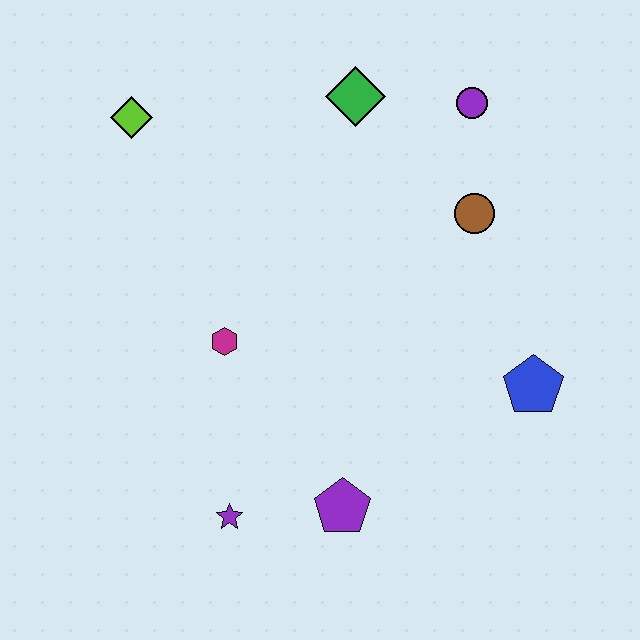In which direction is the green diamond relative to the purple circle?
The green diamond is to the left of the purple circle.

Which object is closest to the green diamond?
The purple circle is closest to the green diamond.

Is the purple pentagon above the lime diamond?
No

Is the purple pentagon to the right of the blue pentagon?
No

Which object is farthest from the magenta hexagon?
The purple circle is farthest from the magenta hexagon.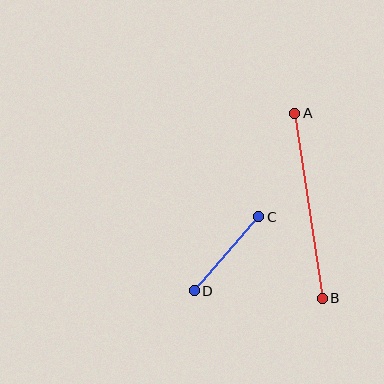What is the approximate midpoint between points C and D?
The midpoint is at approximately (227, 254) pixels.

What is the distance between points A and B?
The distance is approximately 187 pixels.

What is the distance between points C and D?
The distance is approximately 98 pixels.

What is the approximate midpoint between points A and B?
The midpoint is at approximately (308, 206) pixels.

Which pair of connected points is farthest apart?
Points A and B are farthest apart.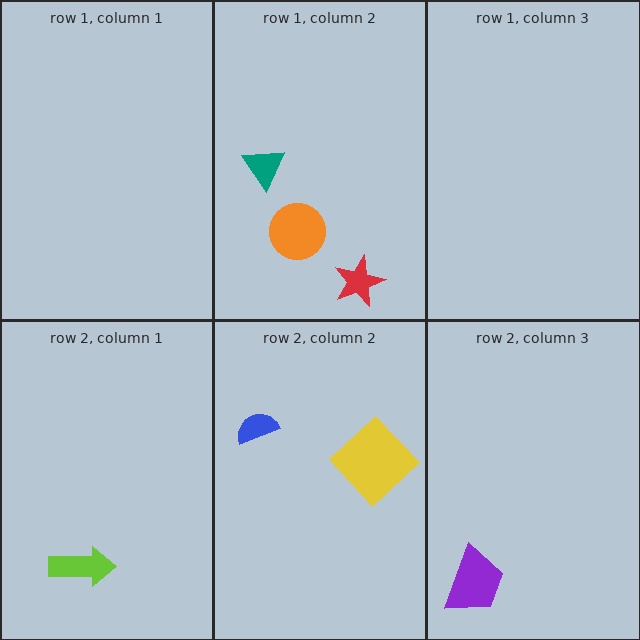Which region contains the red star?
The row 1, column 2 region.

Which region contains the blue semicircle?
The row 2, column 2 region.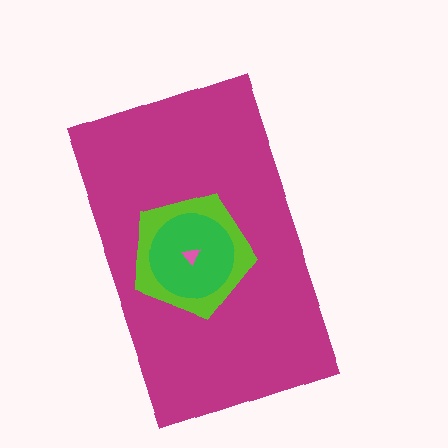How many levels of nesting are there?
4.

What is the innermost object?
The pink triangle.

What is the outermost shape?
The magenta rectangle.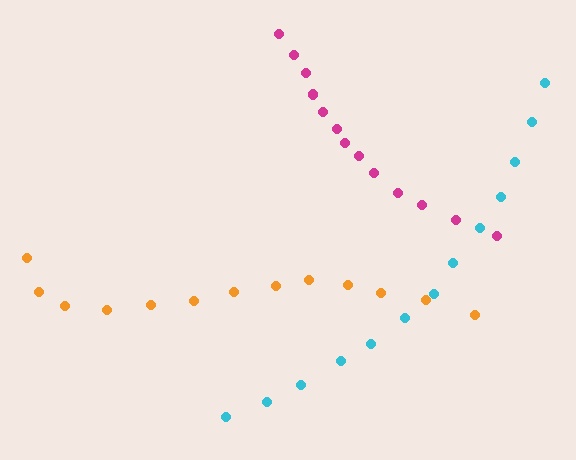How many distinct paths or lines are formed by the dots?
There are 3 distinct paths.